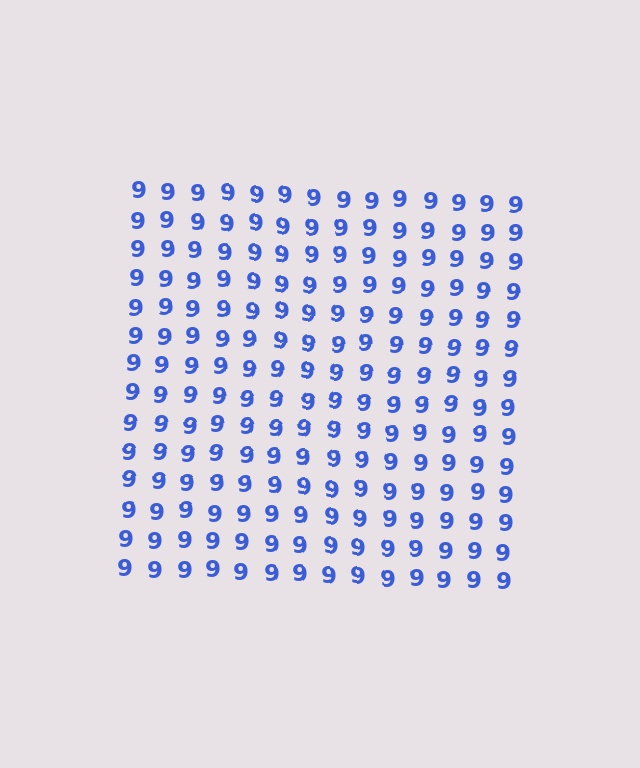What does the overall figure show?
The overall figure shows a square.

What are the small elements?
The small elements are digit 9's.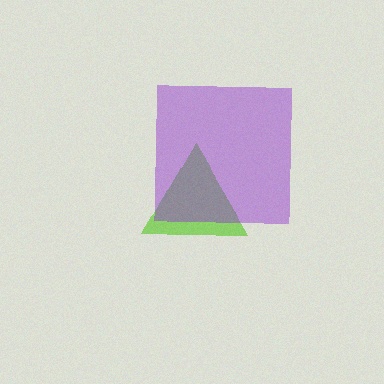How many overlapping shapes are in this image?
There are 2 overlapping shapes in the image.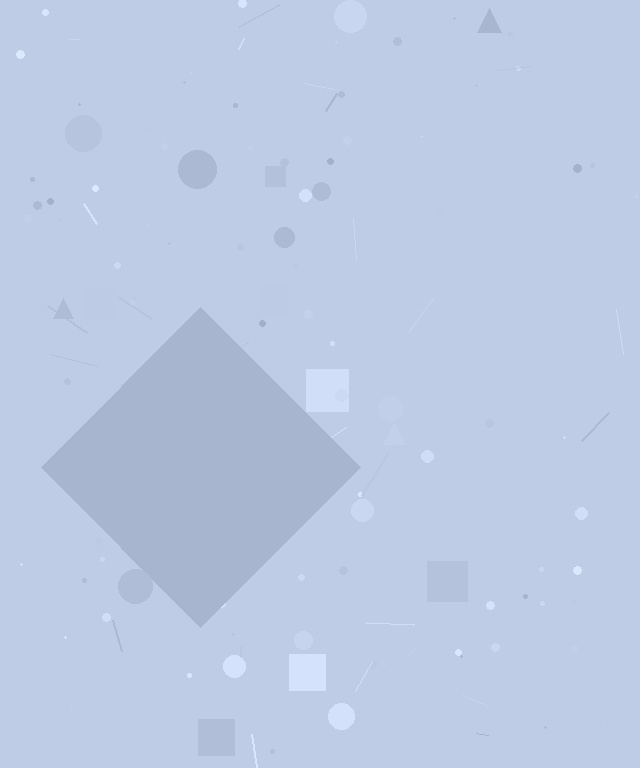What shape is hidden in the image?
A diamond is hidden in the image.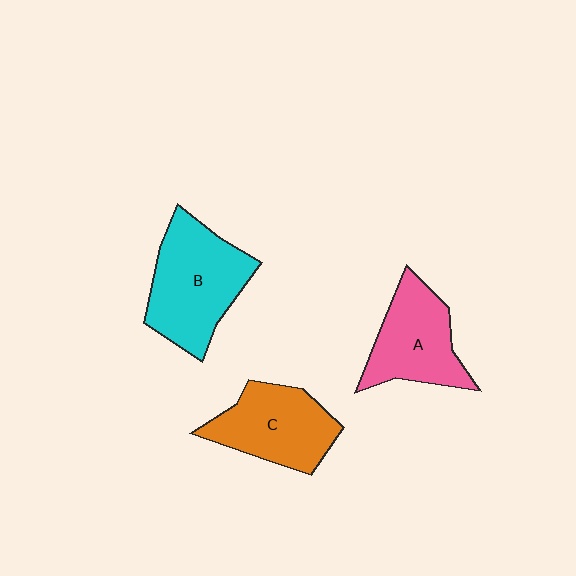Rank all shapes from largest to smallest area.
From largest to smallest: B (cyan), C (orange), A (pink).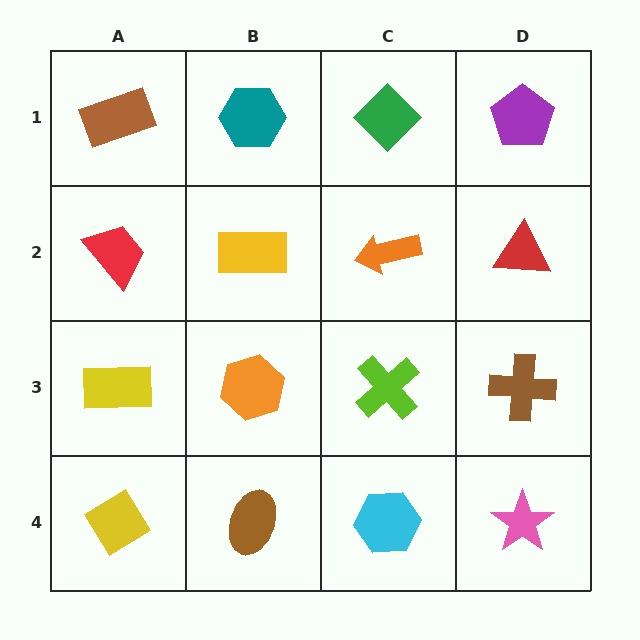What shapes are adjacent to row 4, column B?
An orange hexagon (row 3, column B), a yellow diamond (row 4, column A), a cyan hexagon (row 4, column C).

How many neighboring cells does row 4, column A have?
2.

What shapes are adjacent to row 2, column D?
A purple pentagon (row 1, column D), a brown cross (row 3, column D), an orange arrow (row 2, column C).